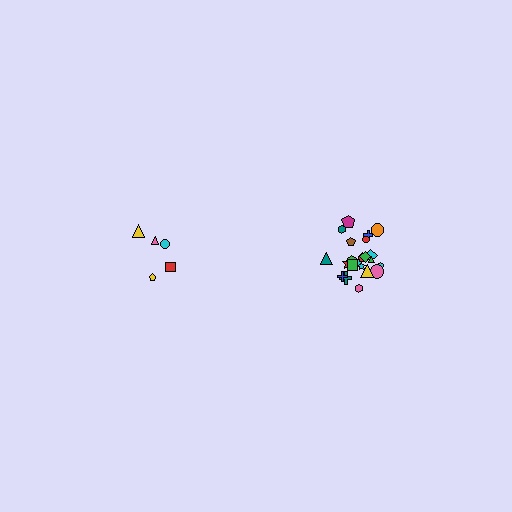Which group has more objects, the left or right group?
The right group.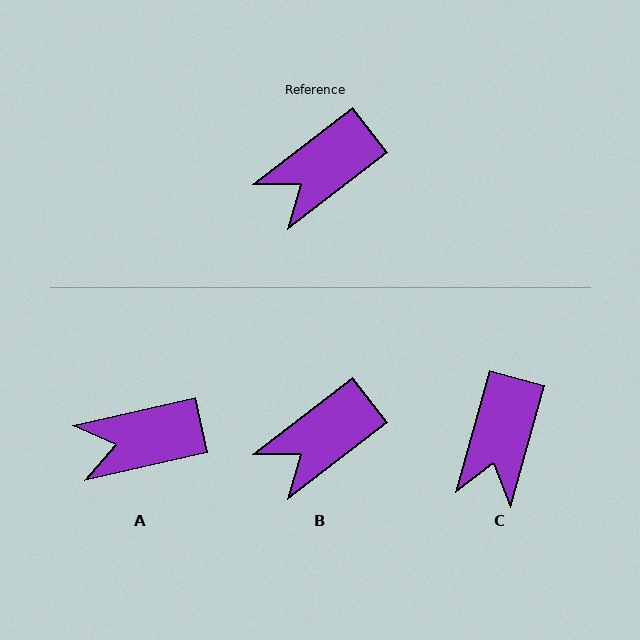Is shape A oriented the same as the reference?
No, it is off by about 25 degrees.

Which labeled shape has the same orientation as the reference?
B.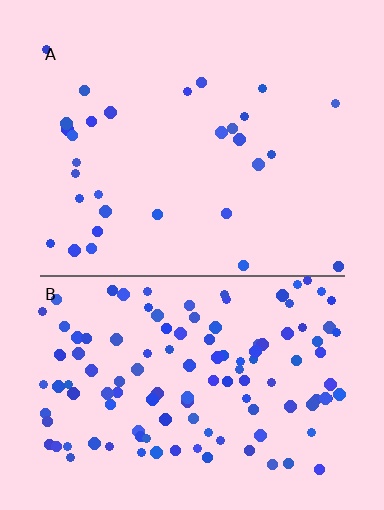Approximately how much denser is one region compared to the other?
Approximately 4.0× — region B over region A.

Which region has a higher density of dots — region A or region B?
B (the bottom).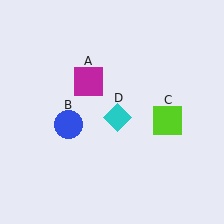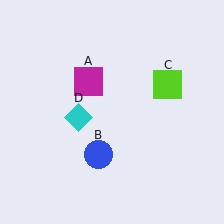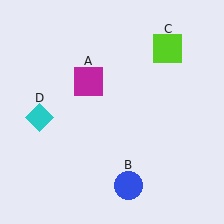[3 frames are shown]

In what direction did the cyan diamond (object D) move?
The cyan diamond (object D) moved left.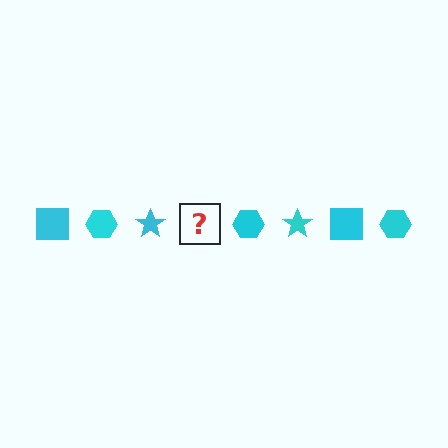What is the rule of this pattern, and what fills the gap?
The rule is that the pattern cycles through square, hexagon, star shapes in cyan. The gap should be filled with a cyan square.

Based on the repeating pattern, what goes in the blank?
The blank should be a cyan square.